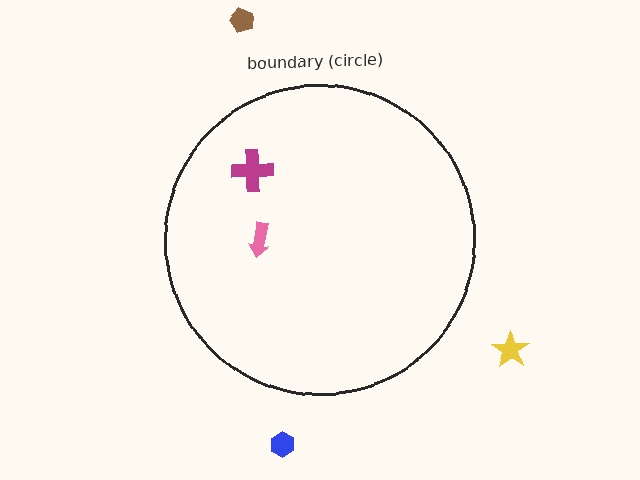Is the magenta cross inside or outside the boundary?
Inside.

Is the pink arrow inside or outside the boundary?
Inside.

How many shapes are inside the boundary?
2 inside, 3 outside.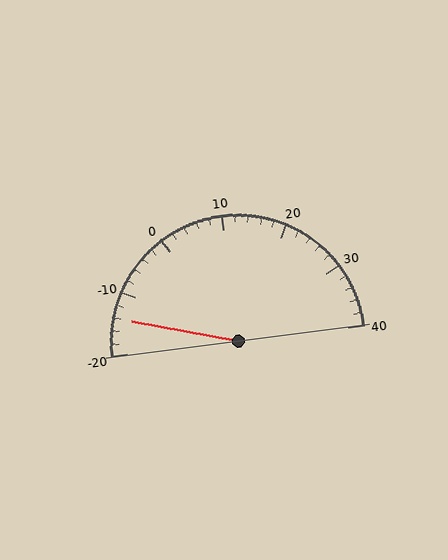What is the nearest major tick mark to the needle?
The nearest major tick mark is -10.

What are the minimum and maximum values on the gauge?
The gauge ranges from -20 to 40.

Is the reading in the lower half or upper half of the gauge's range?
The reading is in the lower half of the range (-20 to 40).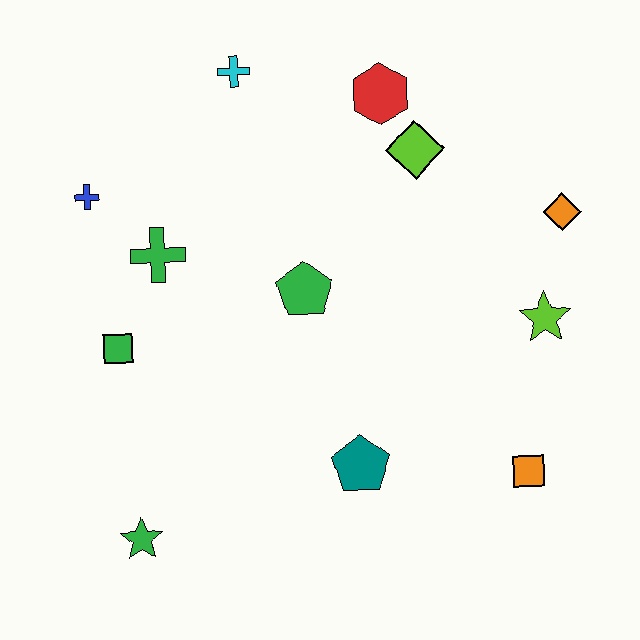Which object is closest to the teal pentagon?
The orange square is closest to the teal pentagon.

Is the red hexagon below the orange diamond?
No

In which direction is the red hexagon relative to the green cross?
The red hexagon is to the right of the green cross.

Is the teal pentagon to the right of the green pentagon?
Yes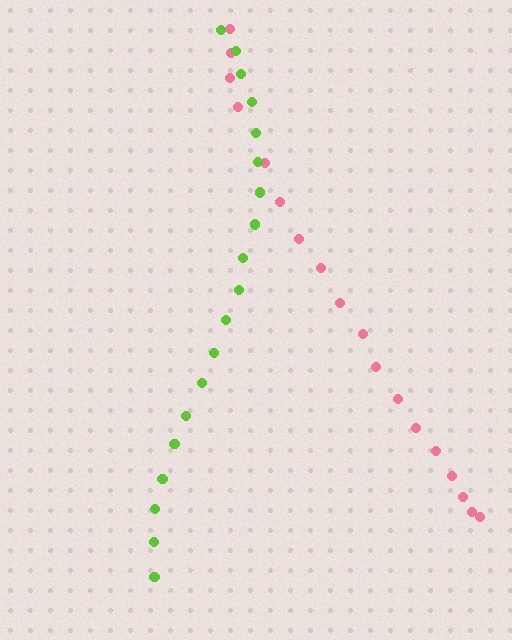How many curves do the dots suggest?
There are 2 distinct paths.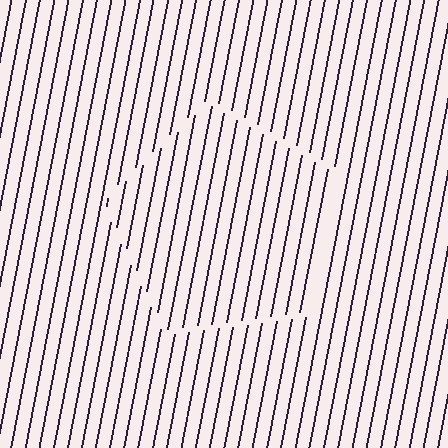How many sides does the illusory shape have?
5 sides — the line-ends trace a pentagon.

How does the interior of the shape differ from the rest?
The interior of the shape contains the same grating, shifted by half a period — the contour is defined by the phase discontinuity where line-ends from the inner and outer gratings abut.